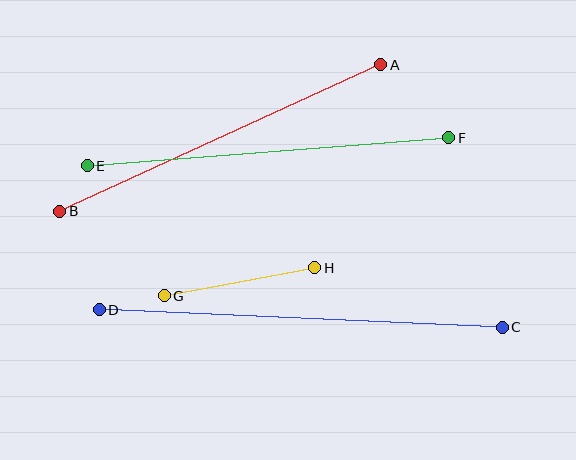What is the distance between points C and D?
The distance is approximately 404 pixels.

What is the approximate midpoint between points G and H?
The midpoint is at approximately (239, 282) pixels.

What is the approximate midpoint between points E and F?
The midpoint is at approximately (268, 152) pixels.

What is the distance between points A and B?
The distance is approximately 353 pixels.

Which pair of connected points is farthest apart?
Points C and D are farthest apart.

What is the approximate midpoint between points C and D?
The midpoint is at approximately (301, 318) pixels.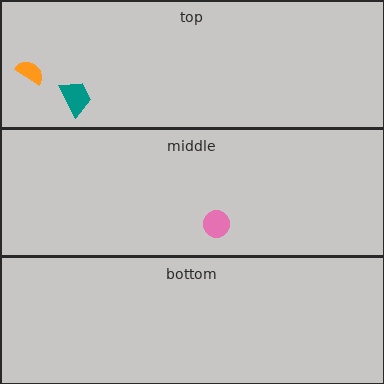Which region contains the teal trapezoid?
The top region.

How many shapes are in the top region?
2.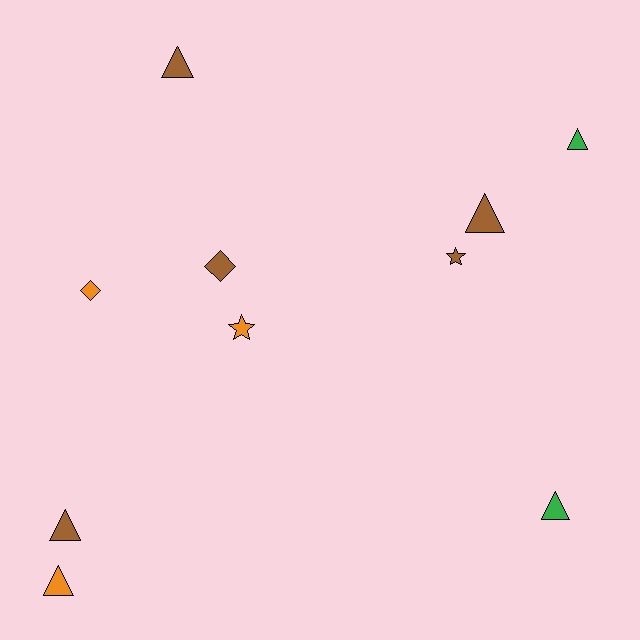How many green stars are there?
There are no green stars.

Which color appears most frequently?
Brown, with 5 objects.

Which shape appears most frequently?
Triangle, with 6 objects.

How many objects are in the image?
There are 10 objects.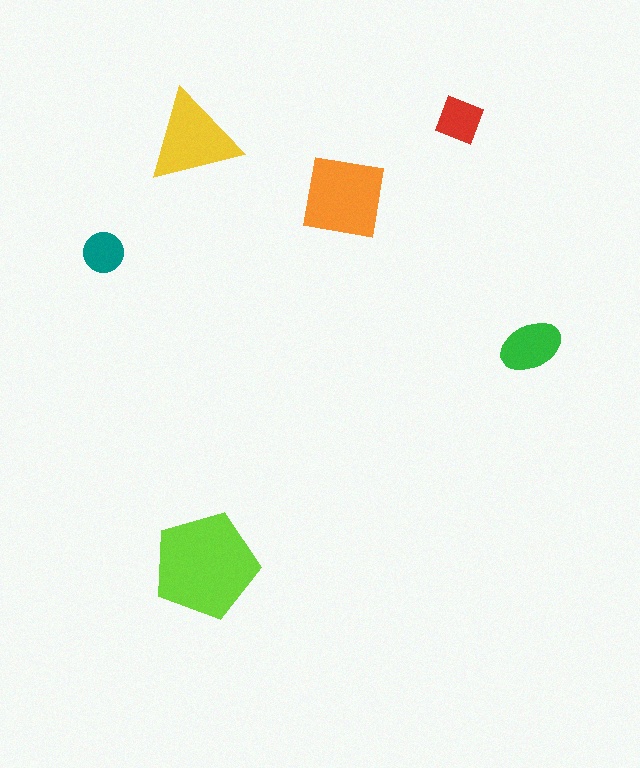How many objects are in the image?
There are 6 objects in the image.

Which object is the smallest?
The teal circle.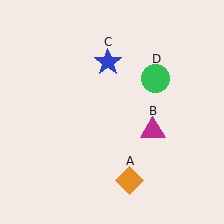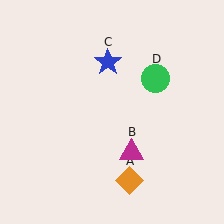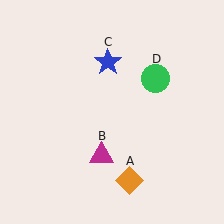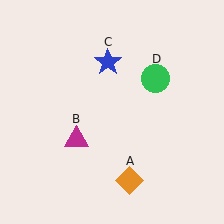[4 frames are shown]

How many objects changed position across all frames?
1 object changed position: magenta triangle (object B).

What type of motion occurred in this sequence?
The magenta triangle (object B) rotated clockwise around the center of the scene.